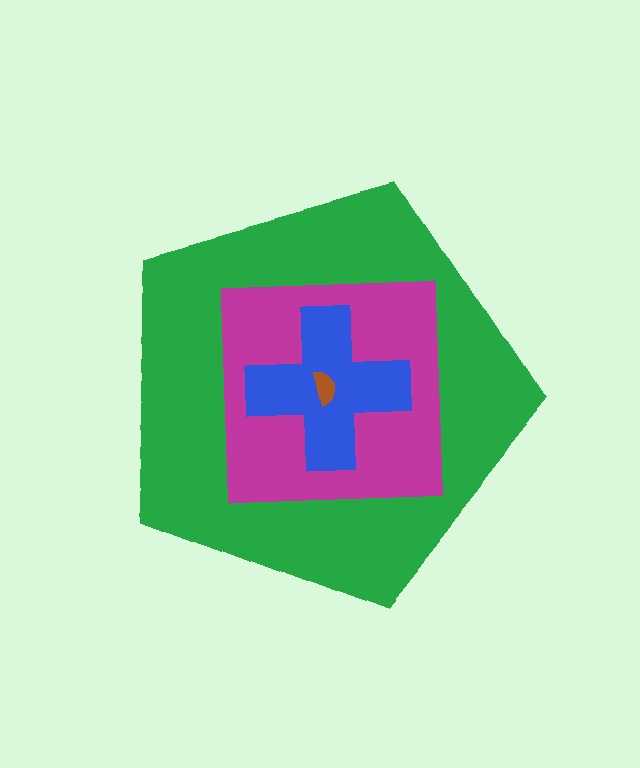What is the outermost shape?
The green pentagon.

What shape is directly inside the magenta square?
The blue cross.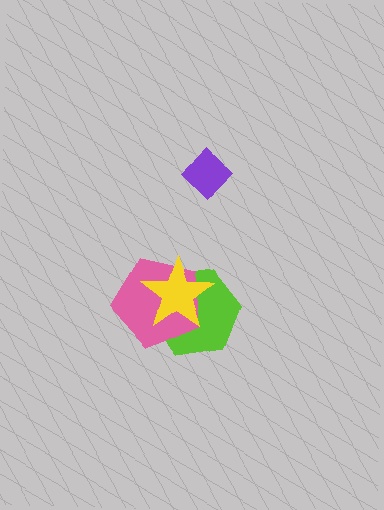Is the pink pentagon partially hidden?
Yes, it is partially covered by another shape.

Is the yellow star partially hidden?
No, no other shape covers it.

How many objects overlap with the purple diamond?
0 objects overlap with the purple diamond.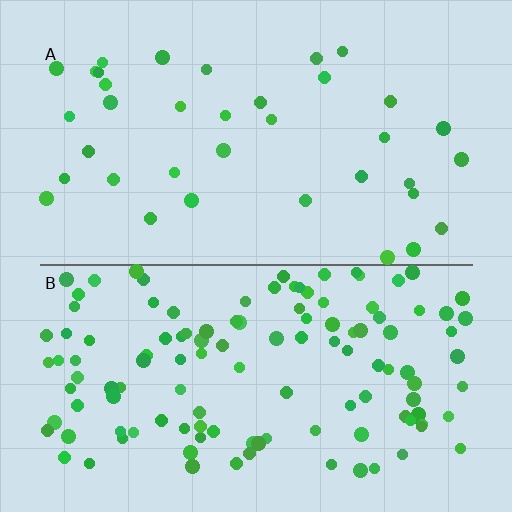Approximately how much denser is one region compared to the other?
Approximately 3.4× — region B over region A.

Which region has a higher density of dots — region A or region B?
B (the bottom).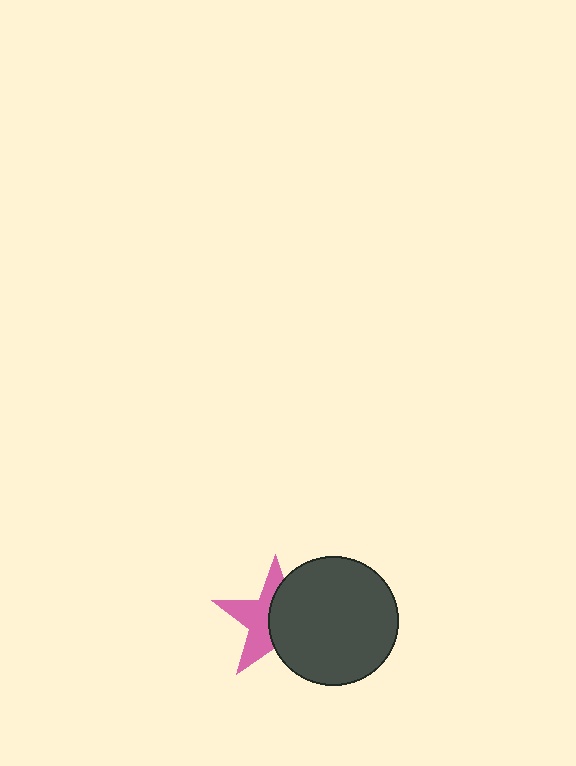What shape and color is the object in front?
The object in front is a dark gray circle.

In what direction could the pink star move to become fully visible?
The pink star could move left. That would shift it out from behind the dark gray circle entirely.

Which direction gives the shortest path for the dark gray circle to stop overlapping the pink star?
Moving right gives the shortest separation.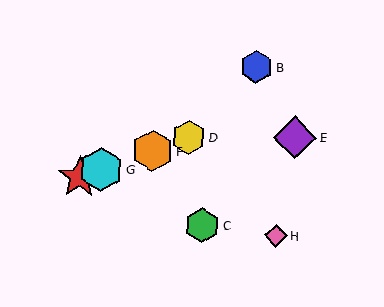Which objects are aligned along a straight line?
Objects A, D, F, G are aligned along a straight line.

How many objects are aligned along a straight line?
4 objects (A, D, F, G) are aligned along a straight line.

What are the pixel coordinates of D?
Object D is at (189, 137).